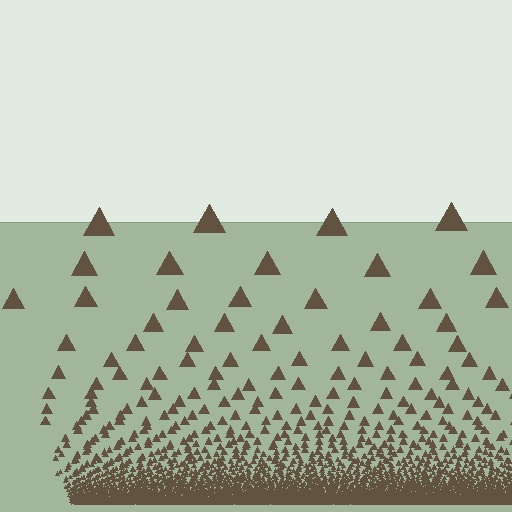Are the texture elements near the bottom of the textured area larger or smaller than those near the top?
Smaller. The gradient is inverted — elements near the bottom are smaller and denser.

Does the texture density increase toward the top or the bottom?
Density increases toward the bottom.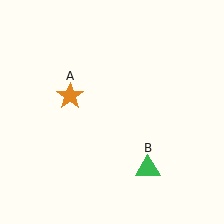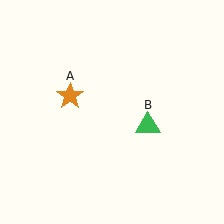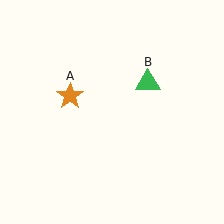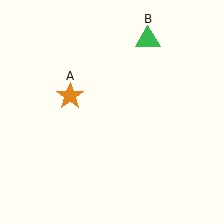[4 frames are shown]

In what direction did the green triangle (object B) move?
The green triangle (object B) moved up.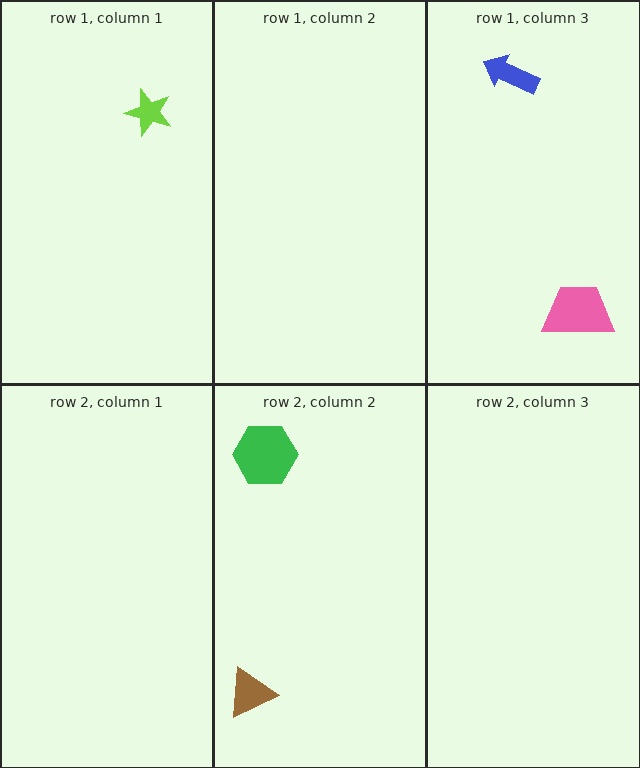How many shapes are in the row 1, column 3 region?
2.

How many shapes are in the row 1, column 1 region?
1.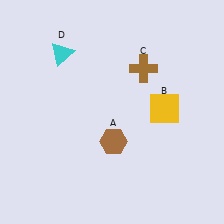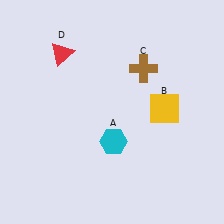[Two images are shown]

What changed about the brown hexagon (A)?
In Image 1, A is brown. In Image 2, it changed to cyan.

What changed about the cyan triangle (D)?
In Image 1, D is cyan. In Image 2, it changed to red.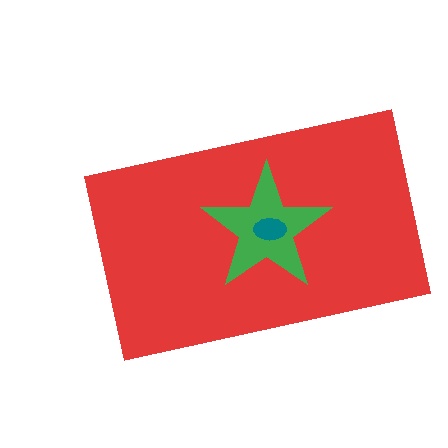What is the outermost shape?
The red rectangle.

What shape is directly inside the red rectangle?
The green star.